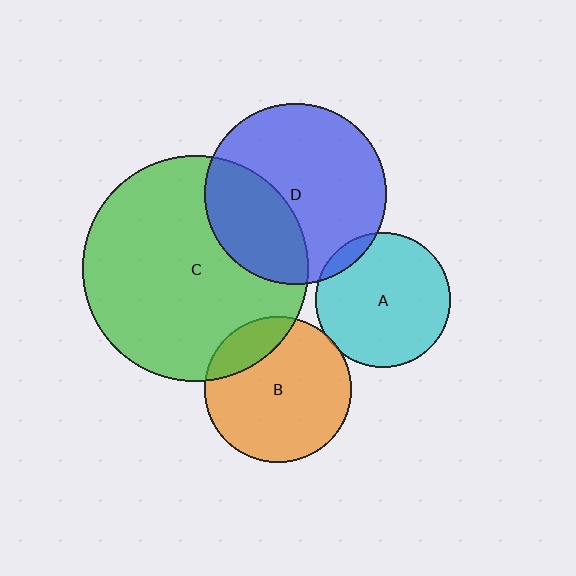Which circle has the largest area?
Circle C (green).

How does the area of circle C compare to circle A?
Approximately 2.8 times.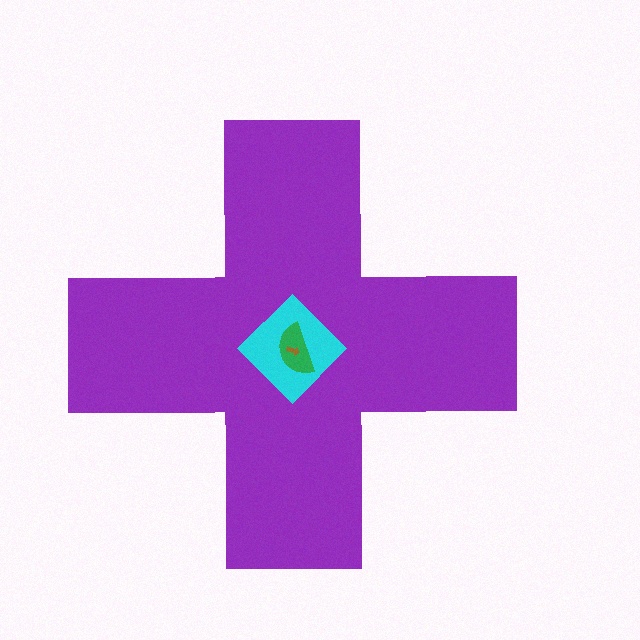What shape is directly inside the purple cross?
The cyan diamond.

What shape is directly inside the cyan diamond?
The green semicircle.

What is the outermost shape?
The purple cross.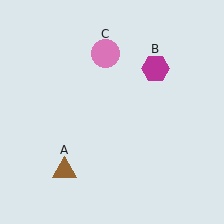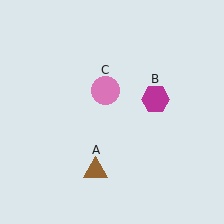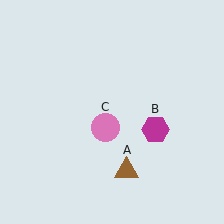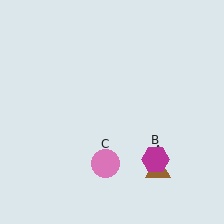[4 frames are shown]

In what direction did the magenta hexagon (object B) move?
The magenta hexagon (object B) moved down.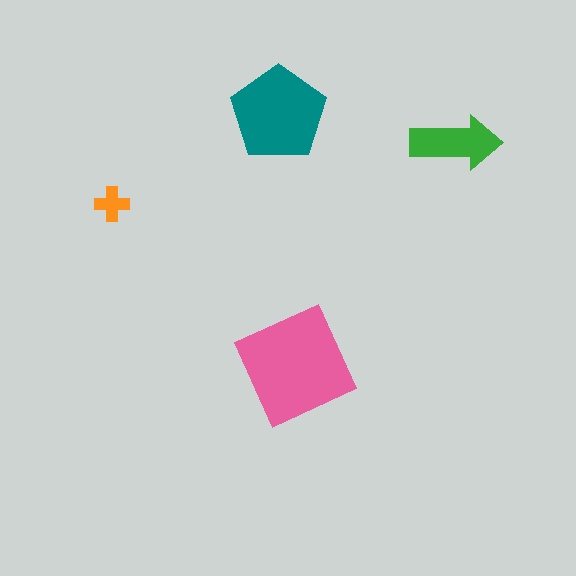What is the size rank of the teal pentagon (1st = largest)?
2nd.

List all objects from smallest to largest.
The orange cross, the green arrow, the teal pentagon, the pink square.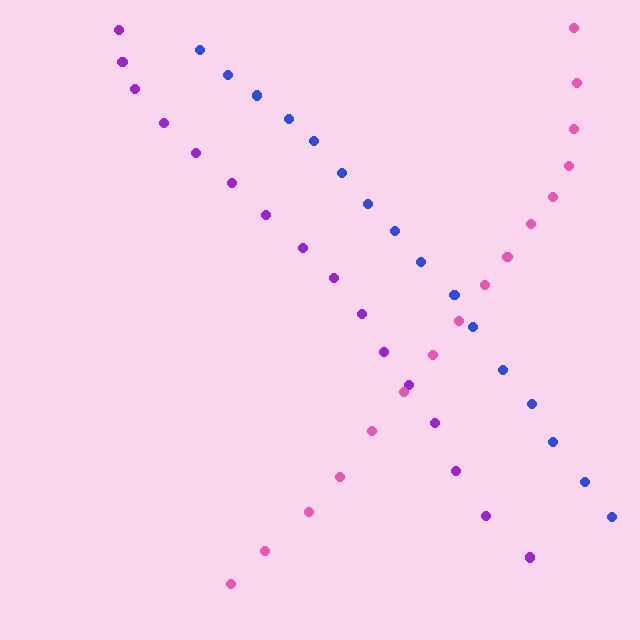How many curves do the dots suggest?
There are 3 distinct paths.